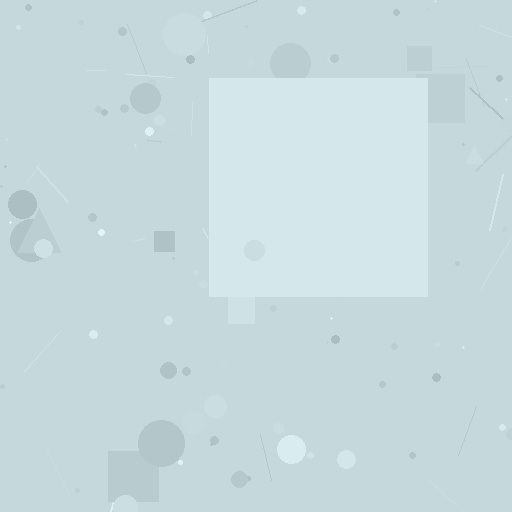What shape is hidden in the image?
A square is hidden in the image.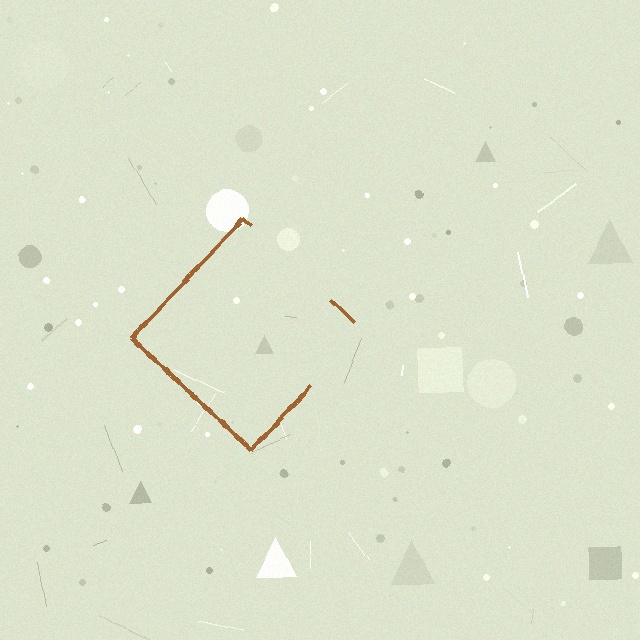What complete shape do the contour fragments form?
The contour fragments form a diamond.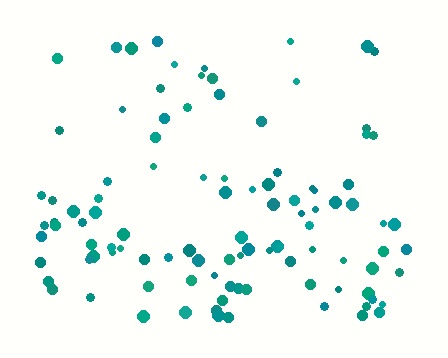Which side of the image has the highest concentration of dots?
The bottom.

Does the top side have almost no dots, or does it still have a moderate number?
Still a moderate number, just noticeably fewer than the bottom.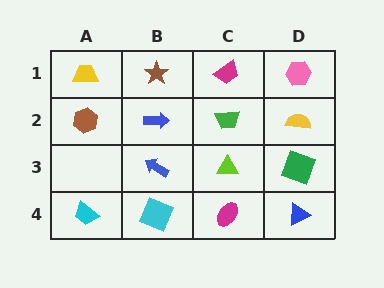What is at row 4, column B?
A cyan square.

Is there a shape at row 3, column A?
No, that cell is empty.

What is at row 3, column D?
A green square.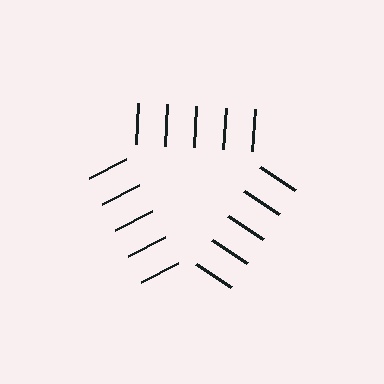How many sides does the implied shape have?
3 sides — the line-ends trace a triangle.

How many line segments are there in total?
15 — 5 along each of the 3 edges.